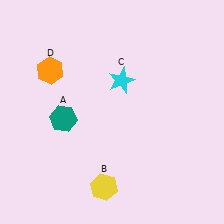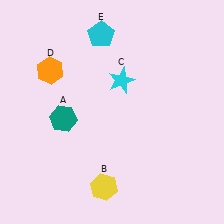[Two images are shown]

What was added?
A cyan pentagon (E) was added in Image 2.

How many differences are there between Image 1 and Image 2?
There is 1 difference between the two images.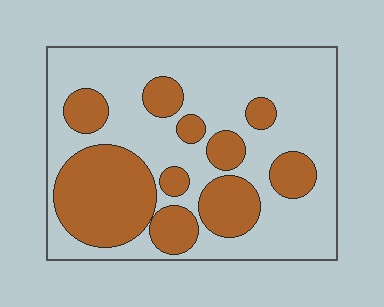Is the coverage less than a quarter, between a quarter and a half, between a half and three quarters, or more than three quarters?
Between a quarter and a half.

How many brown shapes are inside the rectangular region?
10.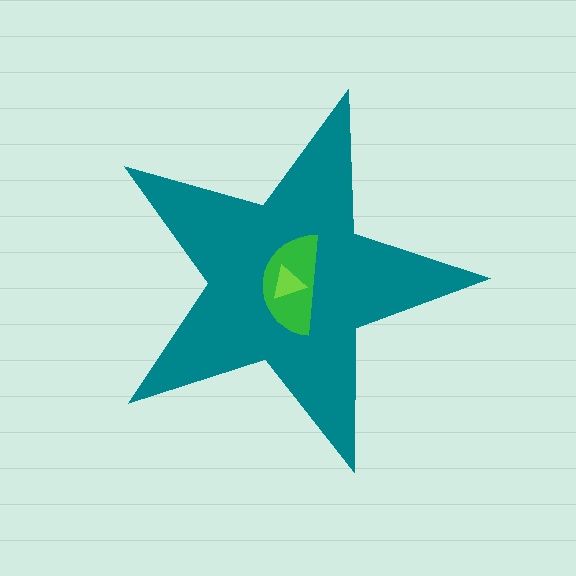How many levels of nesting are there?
3.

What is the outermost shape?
The teal star.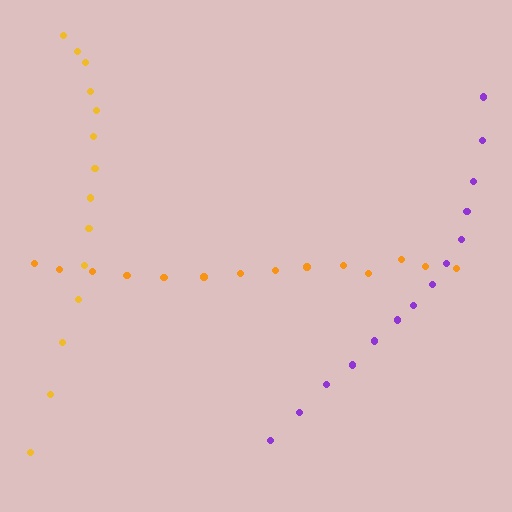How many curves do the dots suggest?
There are 3 distinct paths.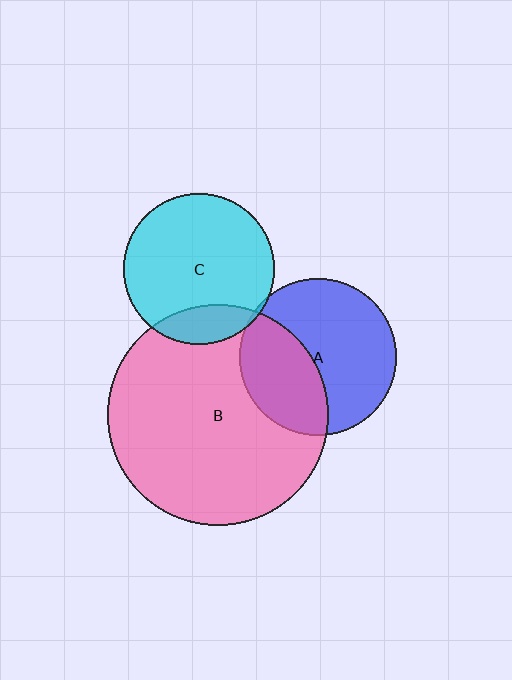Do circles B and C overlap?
Yes.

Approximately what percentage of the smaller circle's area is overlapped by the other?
Approximately 15%.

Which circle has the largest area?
Circle B (pink).